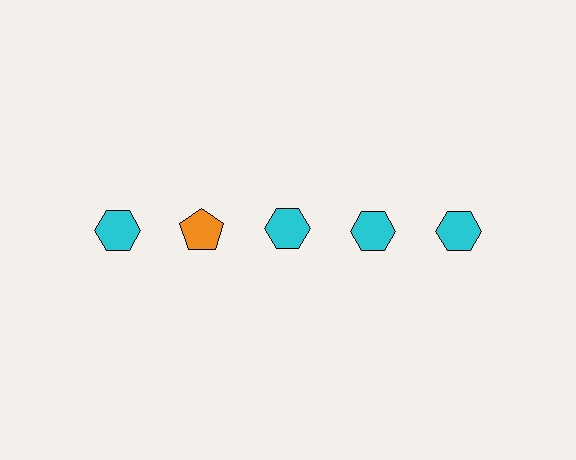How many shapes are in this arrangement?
There are 5 shapes arranged in a grid pattern.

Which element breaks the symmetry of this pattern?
The orange pentagon in the top row, second from left column breaks the symmetry. All other shapes are cyan hexagons.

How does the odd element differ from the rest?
It differs in both color (orange instead of cyan) and shape (pentagon instead of hexagon).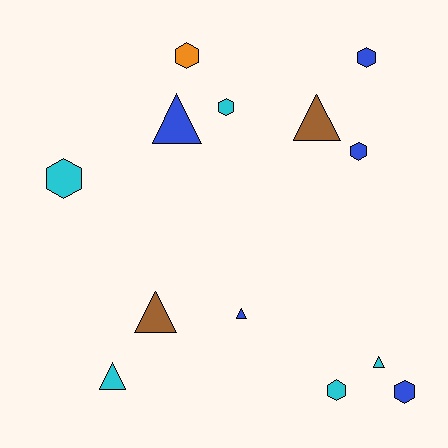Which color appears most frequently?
Cyan, with 5 objects.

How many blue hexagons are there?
There are 3 blue hexagons.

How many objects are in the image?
There are 13 objects.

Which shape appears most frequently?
Hexagon, with 7 objects.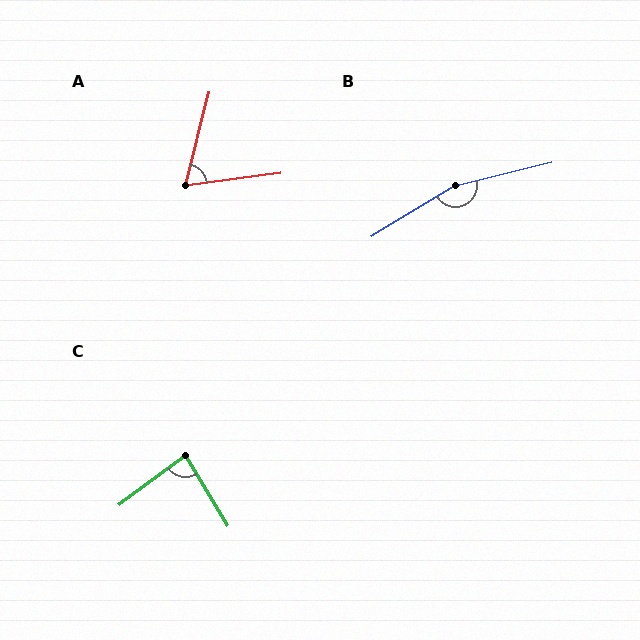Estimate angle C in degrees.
Approximately 84 degrees.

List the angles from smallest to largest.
A (68°), C (84°), B (162°).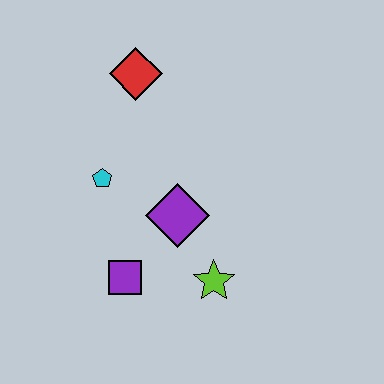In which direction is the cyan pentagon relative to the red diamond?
The cyan pentagon is below the red diamond.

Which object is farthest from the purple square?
The red diamond is farthest from the purple square.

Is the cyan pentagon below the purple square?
No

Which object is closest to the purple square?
The purple diamond is closest to the purple square.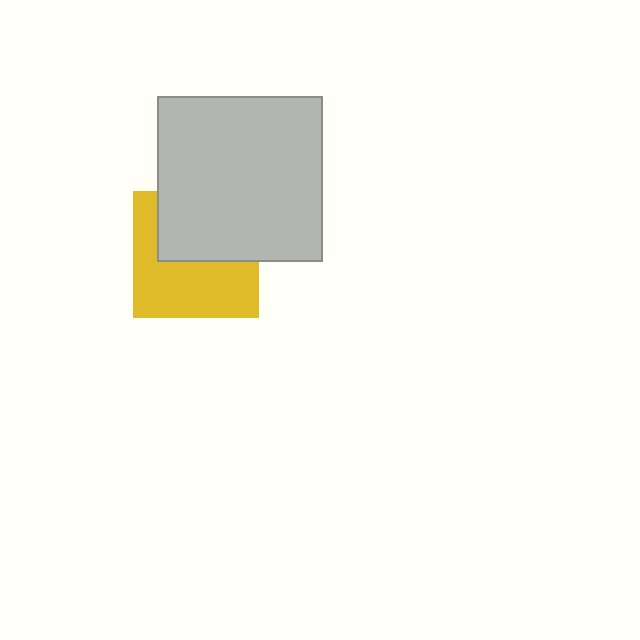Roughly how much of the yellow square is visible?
About half of it is visible (roughly 55%).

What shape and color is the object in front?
The object in front is a light gray square.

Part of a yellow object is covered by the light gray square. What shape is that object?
It is a square.